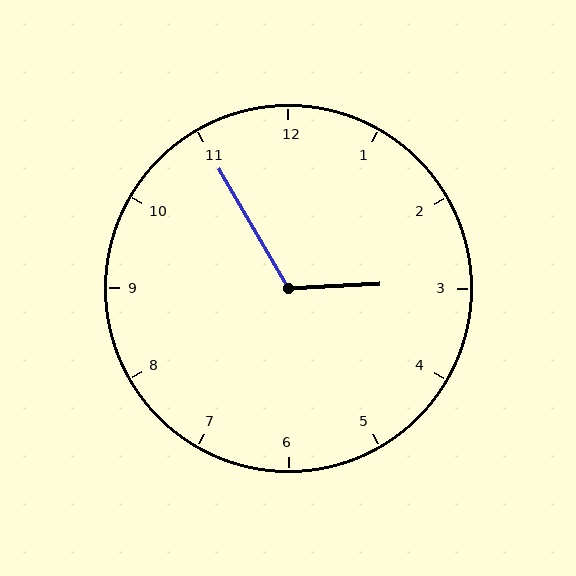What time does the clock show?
2:55.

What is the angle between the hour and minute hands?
Approximately 118 degrees.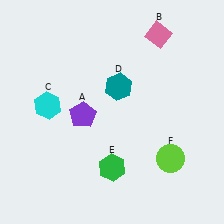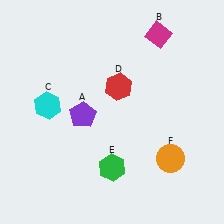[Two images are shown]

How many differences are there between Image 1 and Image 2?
There are 3 differences between the two images.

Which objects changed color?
B changed from pink to magenta. D changed from teal to red. F changed from lime to orange.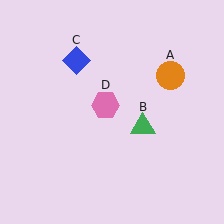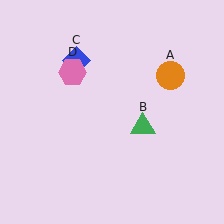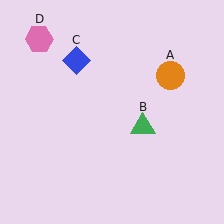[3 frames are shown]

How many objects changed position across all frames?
1 object changed position: pink hexagon (object D).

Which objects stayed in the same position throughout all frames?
Orange circle (object A) and green triangle (object B) and blue diamond (object C) remained stationary.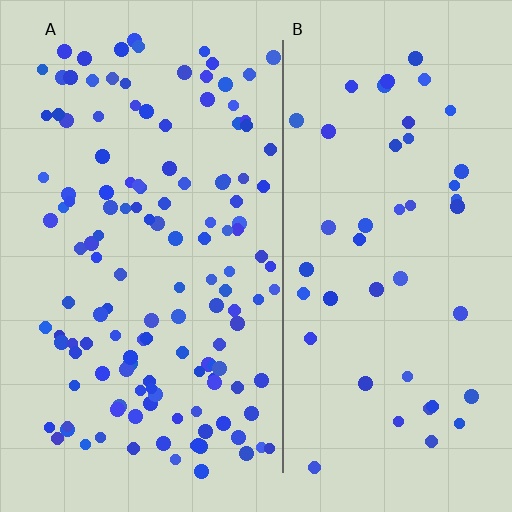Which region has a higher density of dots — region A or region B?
A (the left).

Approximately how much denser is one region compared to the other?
Approximately 2.9× — region A over region B.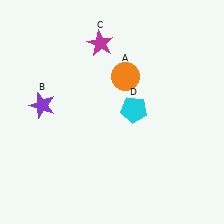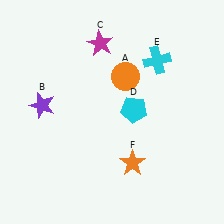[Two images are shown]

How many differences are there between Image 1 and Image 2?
There are 2 differences between the two images.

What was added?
A cyan cross (E), an orange star (F) were added in Image 2.